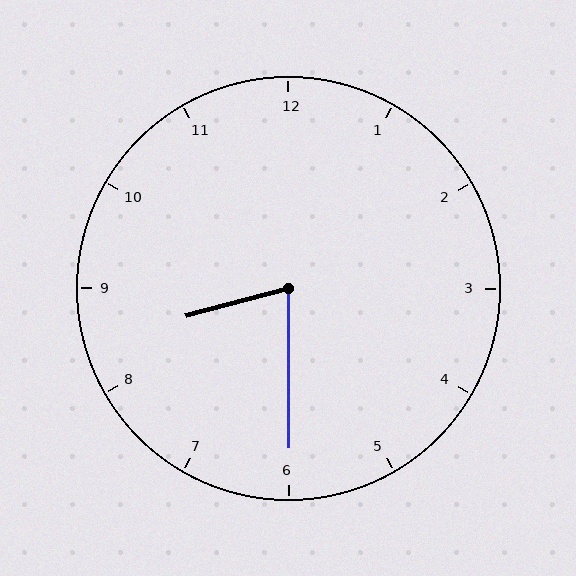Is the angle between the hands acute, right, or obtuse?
It is acute.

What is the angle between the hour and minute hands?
Approximately 75 degrees.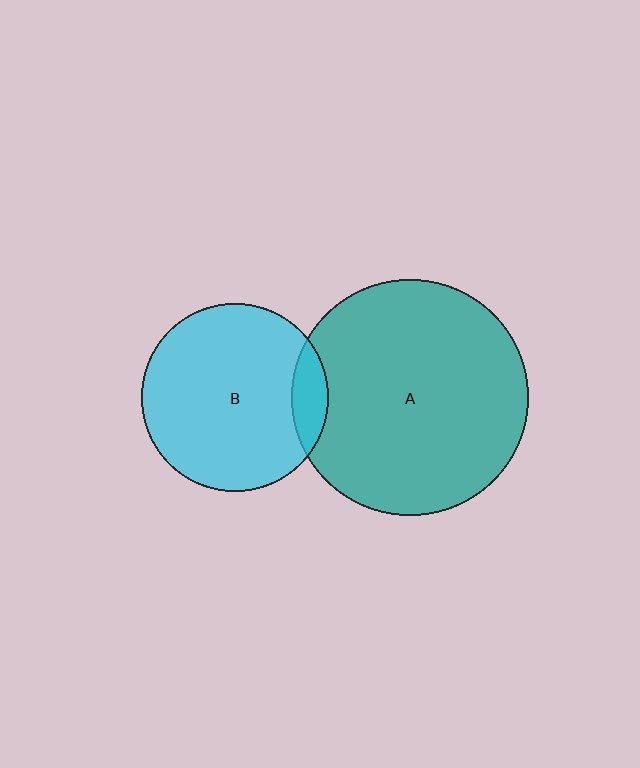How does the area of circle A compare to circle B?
Approximately 1.6 times.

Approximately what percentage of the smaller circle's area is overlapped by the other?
Approximately 10%.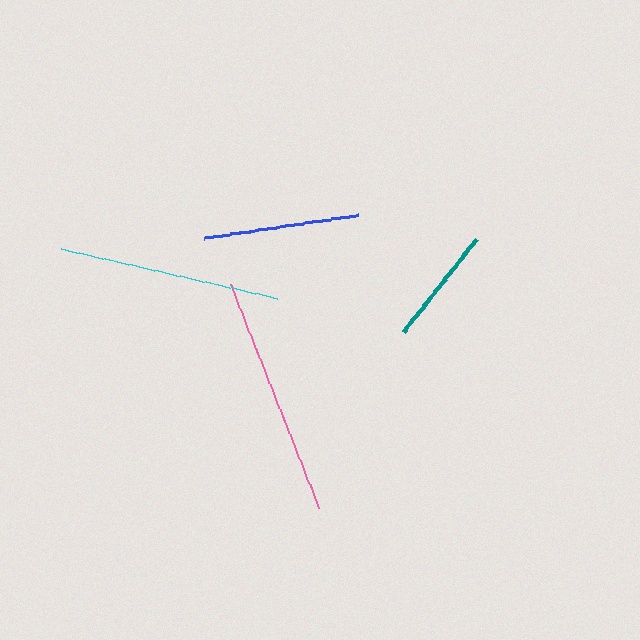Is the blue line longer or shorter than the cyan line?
The cyan line is longer than the blue line.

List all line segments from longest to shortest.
From longest to shortest: pink, cyan, blue, teal.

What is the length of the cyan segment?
The cyan segment is approximately 222 pixels long.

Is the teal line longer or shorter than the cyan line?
The cyan line is longer than the teal line.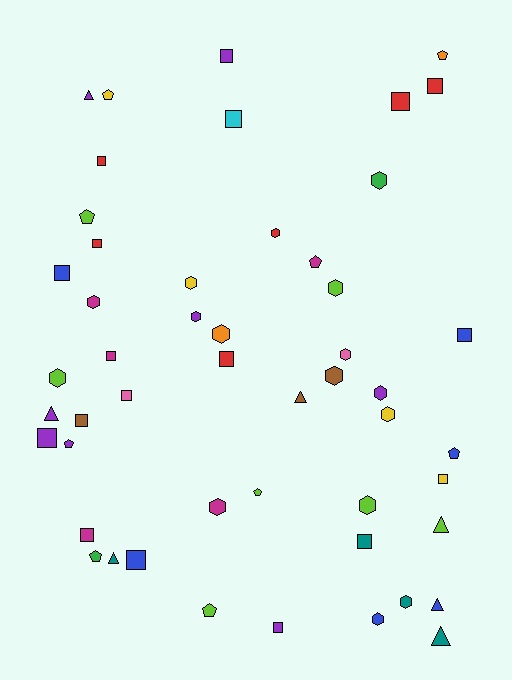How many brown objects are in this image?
There are 3 brown objects.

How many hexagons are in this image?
There are 16 hexagons.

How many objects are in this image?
There are 50 objects.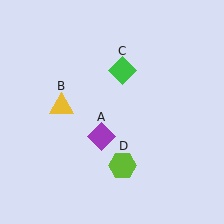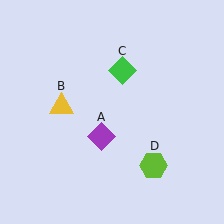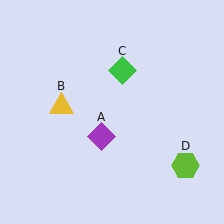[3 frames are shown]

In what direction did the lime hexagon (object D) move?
The lime hexagon (object D) moved right.